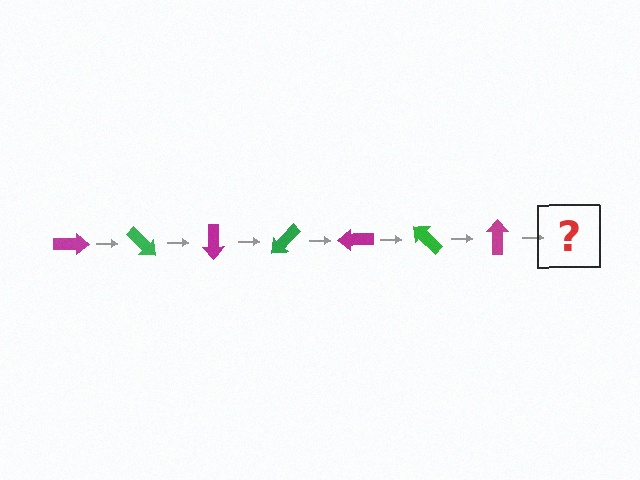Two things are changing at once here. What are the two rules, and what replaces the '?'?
The two rules are that it rotates 45 degrees each step and the color cycles through magenta and green. The '?' should be a green arrow, rotated 315 degrees from the start.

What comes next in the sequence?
The next element should be a green arrow, rotated 315 degrees from the start.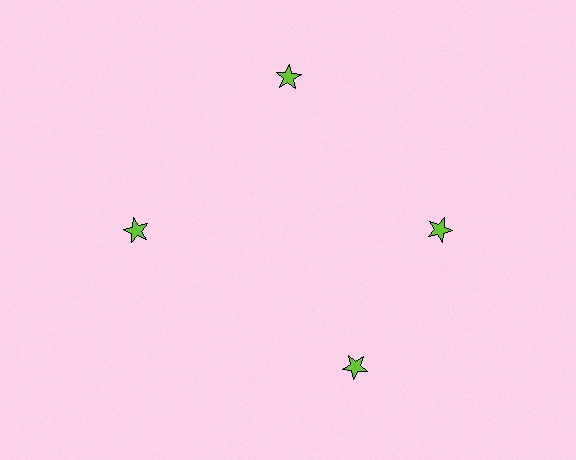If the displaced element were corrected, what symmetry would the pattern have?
It would have 4-fold rotational symmetry — the pattern would map onto itself every 90 degrees.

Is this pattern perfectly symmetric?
No. The 4 lime stars are arranged in a ring, but one element near the 6 o'clock position is rotated out of alignment along the ring, breaking the 4-fold rotational symmetry.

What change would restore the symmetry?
The symmetry would be restored by rotating it back into even spacing with its neighbors so that all 4 stars sit at equal angles and equal distance from the center.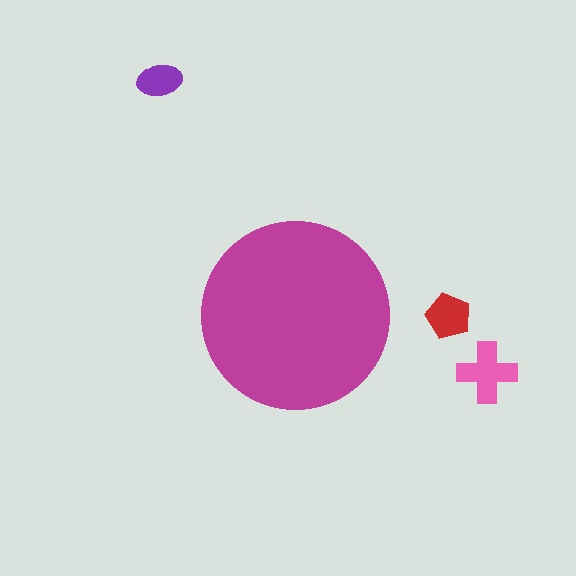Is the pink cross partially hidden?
No, the pink cross is fully visible.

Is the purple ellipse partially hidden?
No, the purple ellipse is fully visible.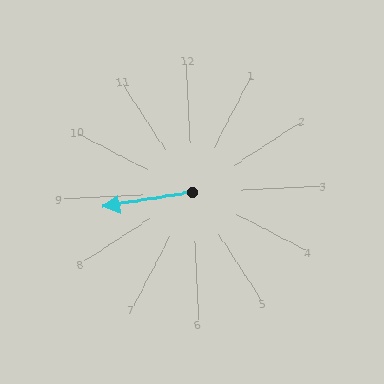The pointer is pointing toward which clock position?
Roughly 9 o'clock.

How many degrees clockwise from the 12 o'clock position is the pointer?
Approximately 263 degrees.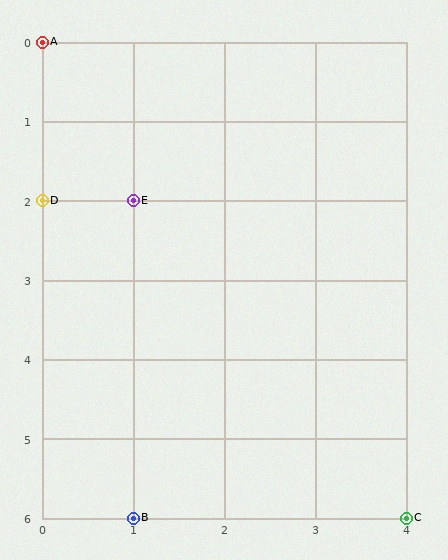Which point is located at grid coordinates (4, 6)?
Point C is at (4, 6).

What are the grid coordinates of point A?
Point A is at grid coordinates (0, 0).